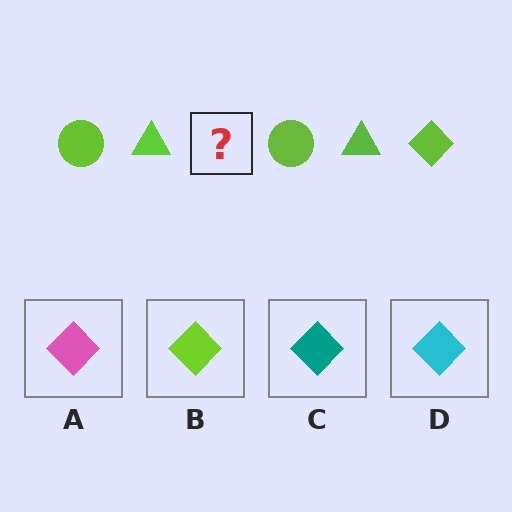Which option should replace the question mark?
Option B.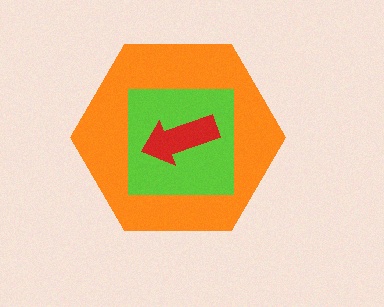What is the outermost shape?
The orange hexagon.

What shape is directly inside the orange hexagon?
The lime square.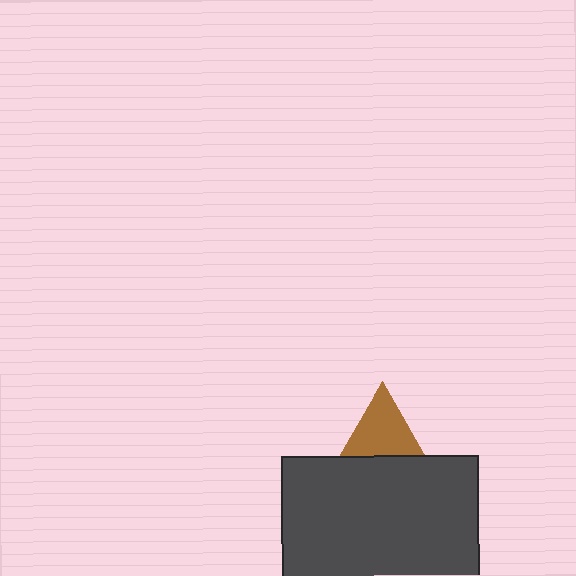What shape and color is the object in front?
The object in front is a dark gray rectangle.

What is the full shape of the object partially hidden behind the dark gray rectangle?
The partially hidden object is a brown triangle.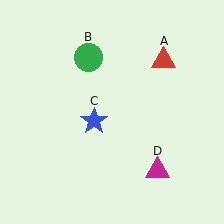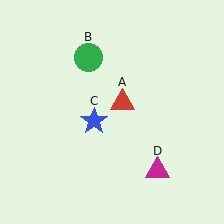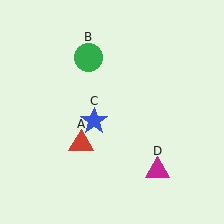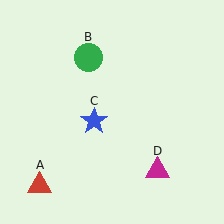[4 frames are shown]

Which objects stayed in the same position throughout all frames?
Green circle (object B) and blue star (object C) and magenta triangle (object D) remained stationary.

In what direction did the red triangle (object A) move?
The red triangle (object A) moved down and to the left.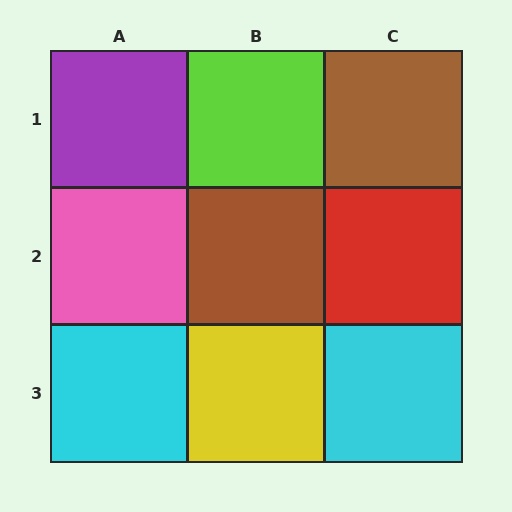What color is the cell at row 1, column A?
Purple.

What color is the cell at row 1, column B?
Lime.